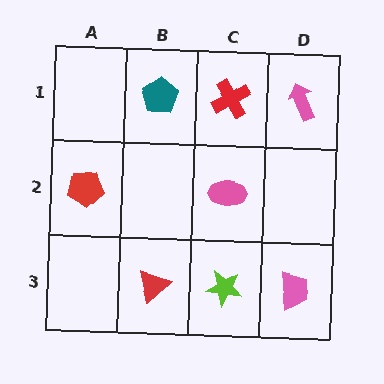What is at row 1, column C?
A red cross.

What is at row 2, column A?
A red pentagon.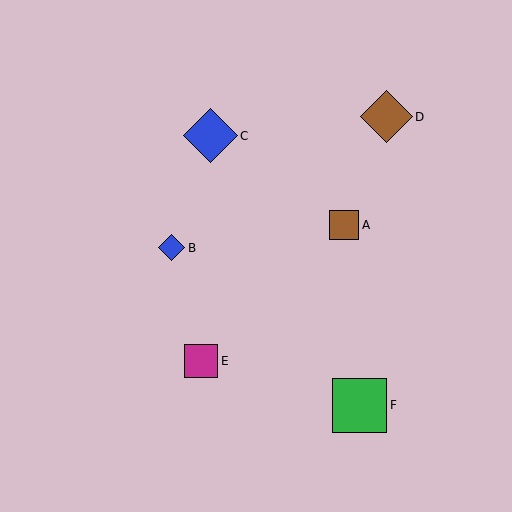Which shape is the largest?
The blue diamond (labeled C) is the largest.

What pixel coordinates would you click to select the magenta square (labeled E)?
Click at (201, 361) to select the magenta square E.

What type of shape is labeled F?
Shape F is a green square.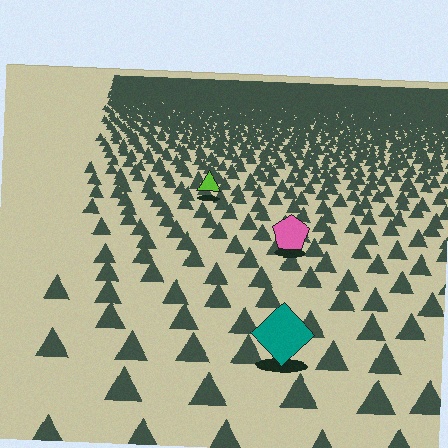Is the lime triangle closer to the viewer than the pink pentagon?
No. The pink pentagon is closer — you can tell from the texture gradient: the ground texture is coarser near it.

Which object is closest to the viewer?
The teal diamond is closest. The texture marks near it are larger and more spread out.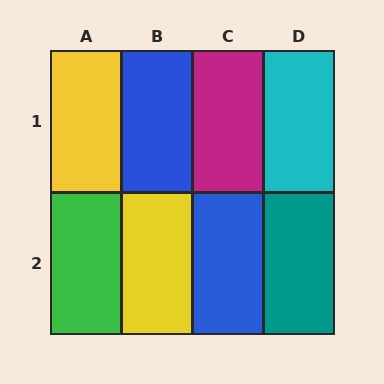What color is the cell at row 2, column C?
Blue.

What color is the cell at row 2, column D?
Teal.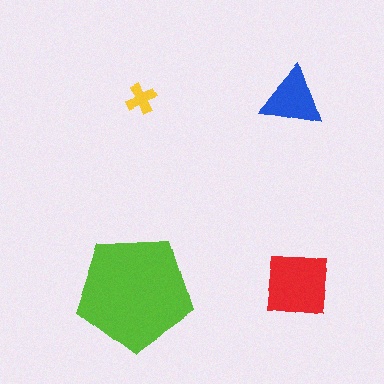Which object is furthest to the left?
The lime pentagon is leftmost.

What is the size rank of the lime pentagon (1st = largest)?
1st.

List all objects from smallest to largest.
The yellow cross, the blue triangle, the red square, the lime pentagon.